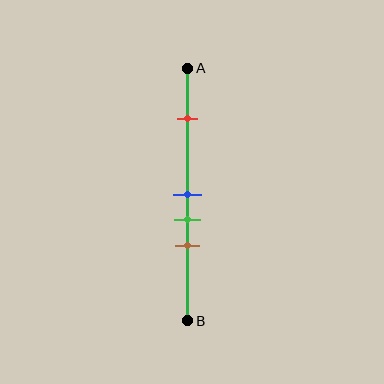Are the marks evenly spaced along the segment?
No, the marks are not evenly spaced.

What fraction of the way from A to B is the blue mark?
The blue mark is approximately 50% (0.5) of the way from A to B.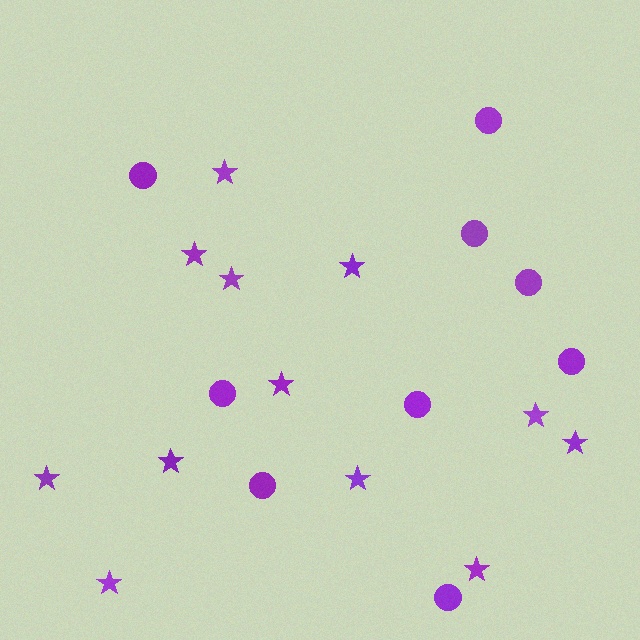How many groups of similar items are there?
There are 2 groups: one group of stars (12) and one group of circles (9).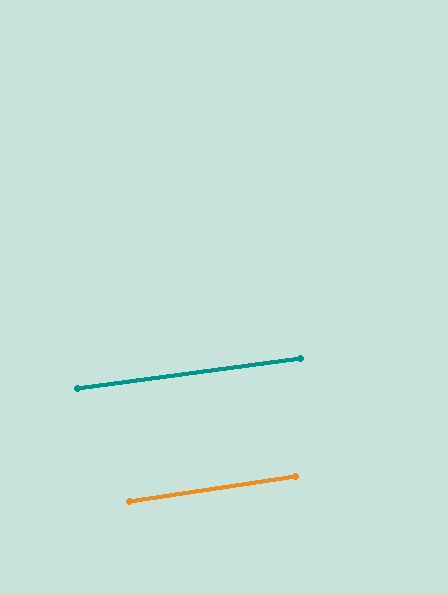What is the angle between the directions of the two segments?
Approximately 1 degree.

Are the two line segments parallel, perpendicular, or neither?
Parallel — their directions differ by only 1.1°.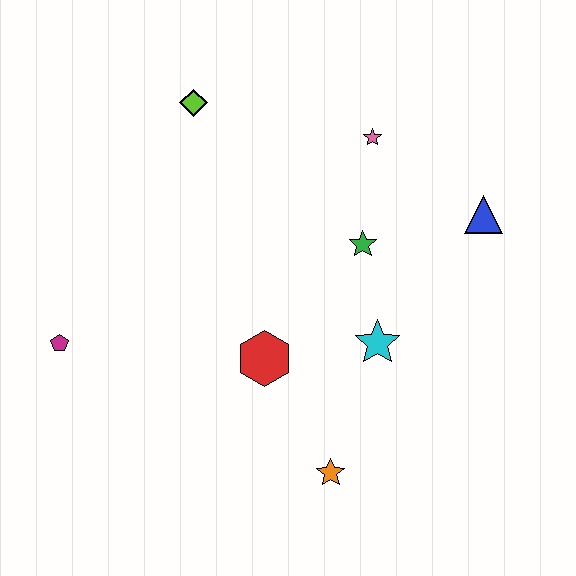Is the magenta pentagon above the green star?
No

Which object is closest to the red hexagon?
The cyan star is closest to the red hexagon.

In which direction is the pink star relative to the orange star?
The pink star is above the orange star.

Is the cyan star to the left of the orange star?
No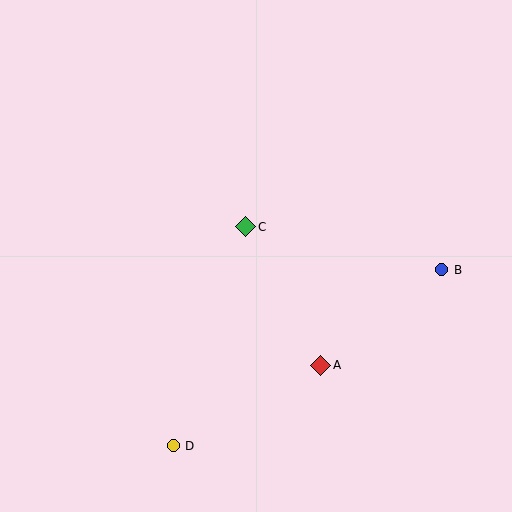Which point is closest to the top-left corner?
Point C is closest to the top-left corner.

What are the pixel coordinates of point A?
Point A is at (321, 365).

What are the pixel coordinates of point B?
Point B is at (442, 270).